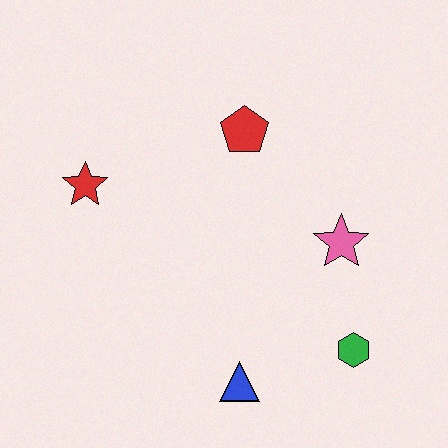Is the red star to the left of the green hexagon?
Yes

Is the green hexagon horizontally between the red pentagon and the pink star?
No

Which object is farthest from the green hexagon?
The red star is farthest from the green hexagon.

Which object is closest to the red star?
The red pentagon is closest to the red star.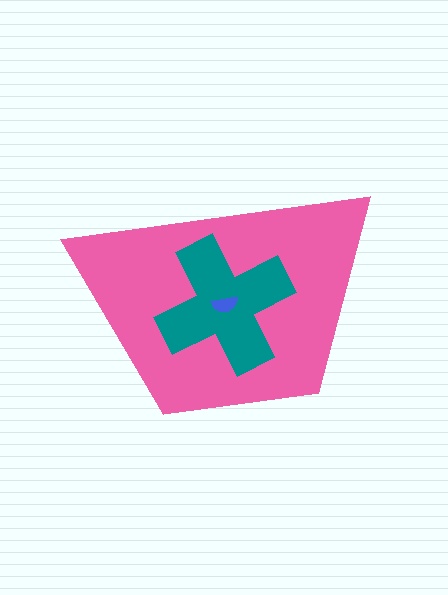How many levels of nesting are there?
3.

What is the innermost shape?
The blue semicircle.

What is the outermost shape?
The pink trapezoid.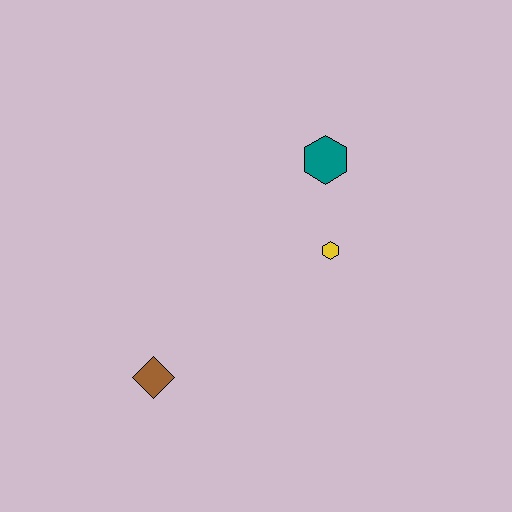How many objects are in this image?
There are 3 objects.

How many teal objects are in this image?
There is 1 teal object.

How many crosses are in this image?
There are no crosses.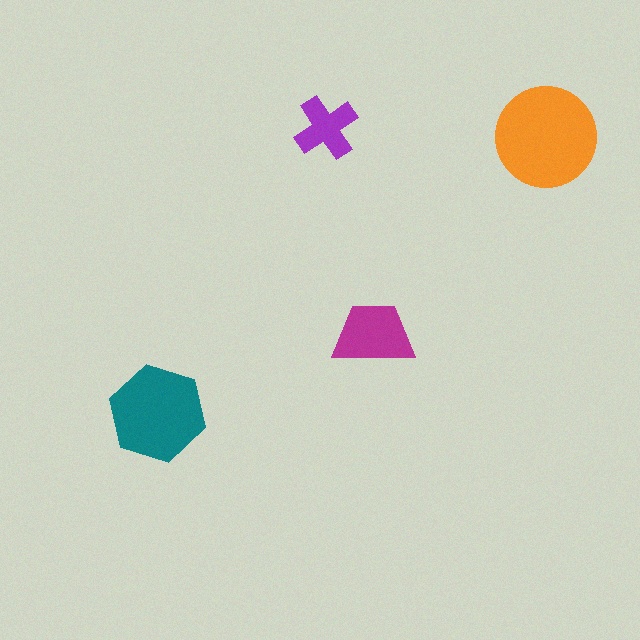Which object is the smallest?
The purple cross.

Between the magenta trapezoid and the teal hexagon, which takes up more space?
The teal hexagon.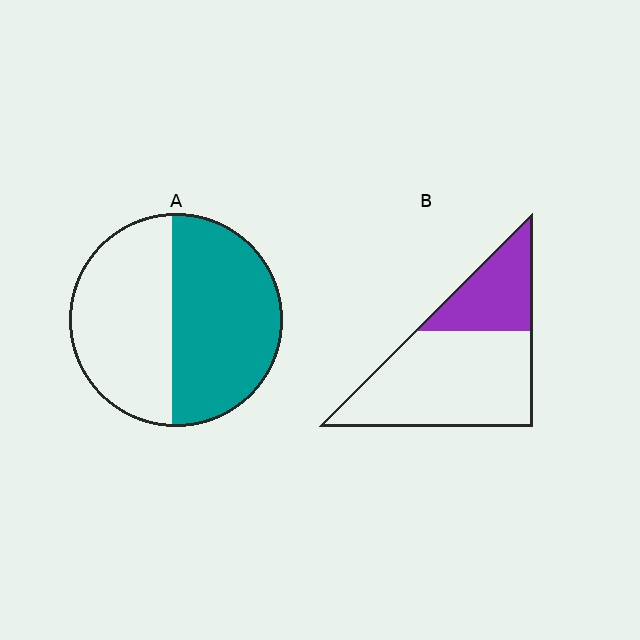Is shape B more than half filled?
No.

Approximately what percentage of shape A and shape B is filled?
A is approximately 50% and B is approximately 30%.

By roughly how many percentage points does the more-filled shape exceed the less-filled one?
By roughly 20 percentage points (A over B).